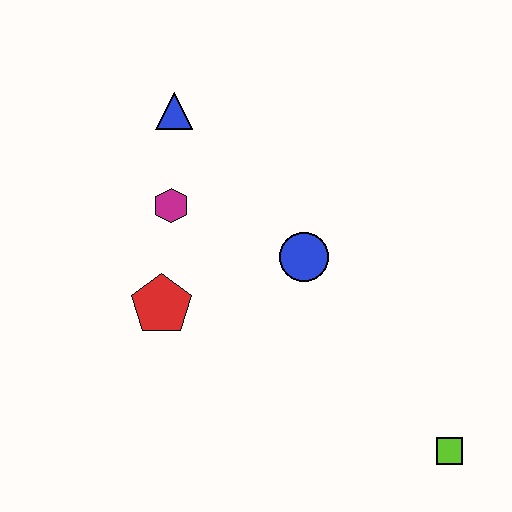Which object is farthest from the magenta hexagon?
The lime square is farthest from the magenta hexagon.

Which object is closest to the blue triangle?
The magenta hexagon is closest to the blue triangle.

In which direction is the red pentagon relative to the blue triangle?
The red pentagon is below the blue triangle.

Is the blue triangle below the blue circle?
No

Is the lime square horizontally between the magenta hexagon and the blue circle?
No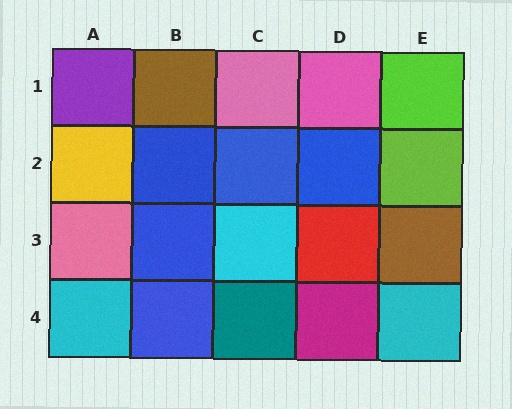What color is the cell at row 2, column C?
Blue.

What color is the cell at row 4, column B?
Blue.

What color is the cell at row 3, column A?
Pink.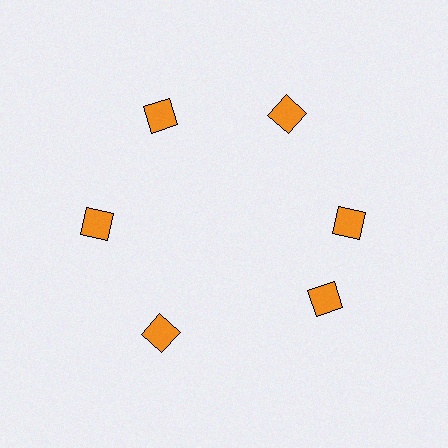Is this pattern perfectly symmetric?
No. The 6 orange squares are arranged in a ring, but one element near the 5 o'clock position is rotated out of alignment along the ring, breaking the 6-fold rotational symmetry.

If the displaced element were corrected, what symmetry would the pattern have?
It would have 6-fold rotational symmetry — the pattern would map onto itself every 60 degrees.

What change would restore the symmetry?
The symmetry would be restored by rotating it back into even spacing with its neighbors so that all 6 squares sit at equal angles and equal distance from the center.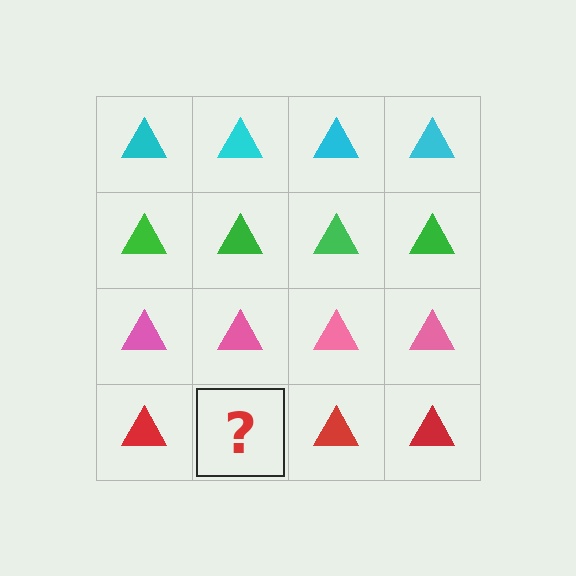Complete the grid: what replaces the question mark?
The question mark should be replaced with a red triangle.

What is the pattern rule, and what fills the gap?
The rule is that each row has a consistent color. The gap should be filled with a red triangle.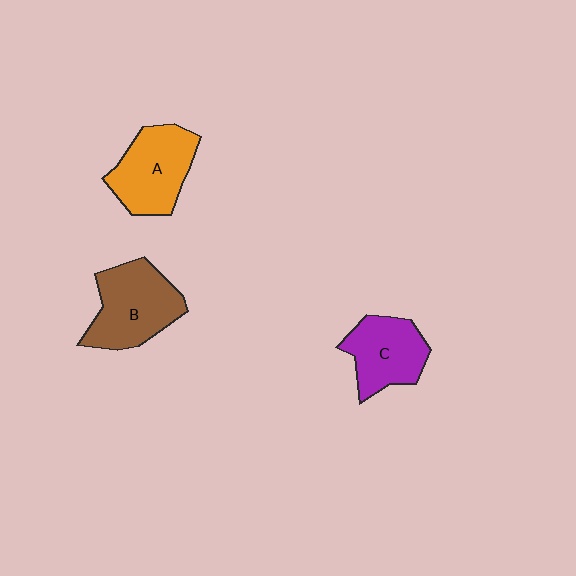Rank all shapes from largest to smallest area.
From largest to smallest: B (brown), A (orange), C (purple).